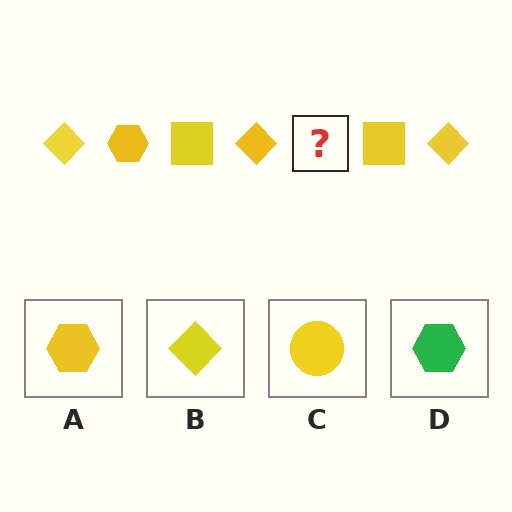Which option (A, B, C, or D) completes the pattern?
A.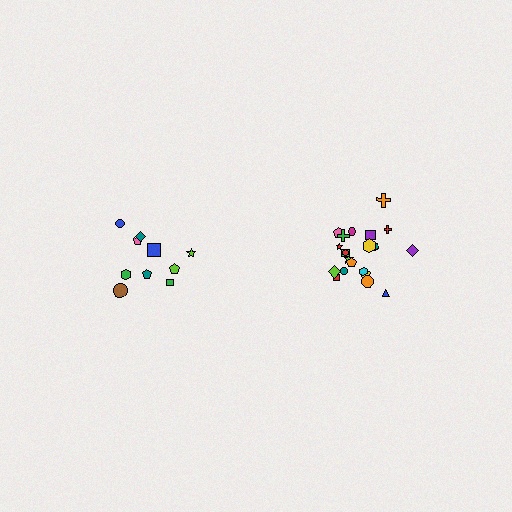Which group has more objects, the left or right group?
The right group.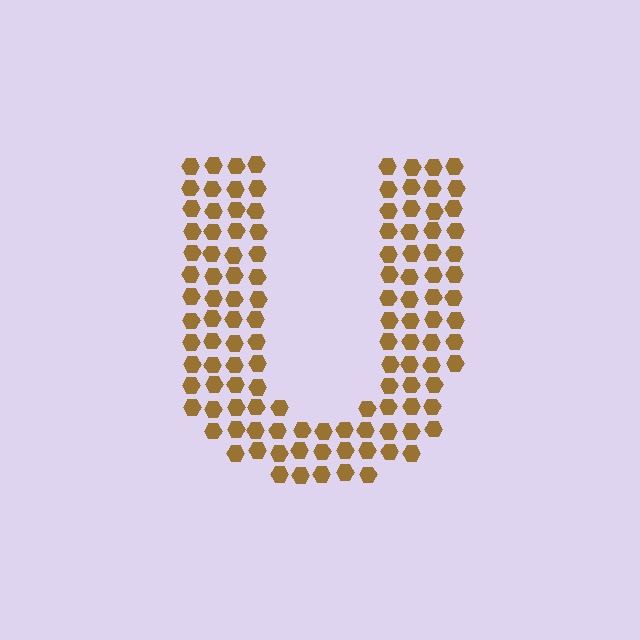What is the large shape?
The large shape is the letter U.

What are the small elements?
The small elements are hexagons.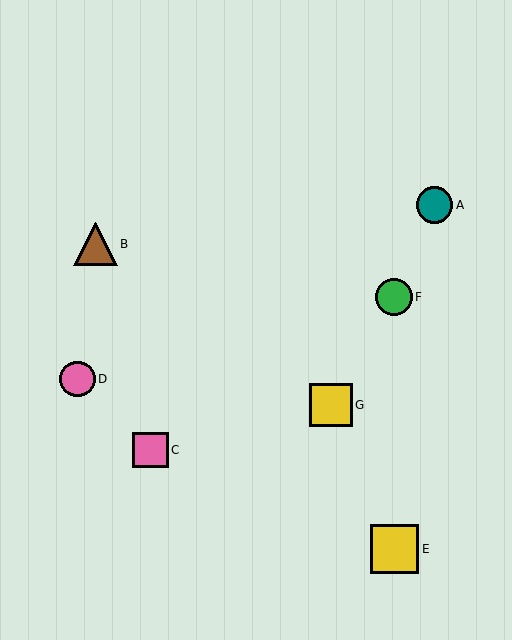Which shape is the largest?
The yellow square (labeled E) is the largest.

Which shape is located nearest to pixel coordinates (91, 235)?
The brown triangle (labeled B) at (95, 244) is nearest to that location.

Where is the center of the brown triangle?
The center of the brown triangle is at (95, 244).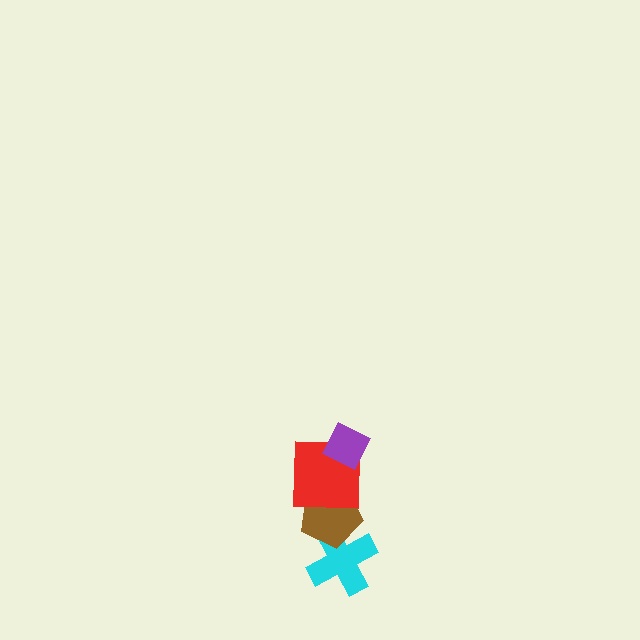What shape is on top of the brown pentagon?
The red square is on top of the brown pentagon.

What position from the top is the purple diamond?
The purple diamond is 1st from the top.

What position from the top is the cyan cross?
The cyan cross is 4th from the top.